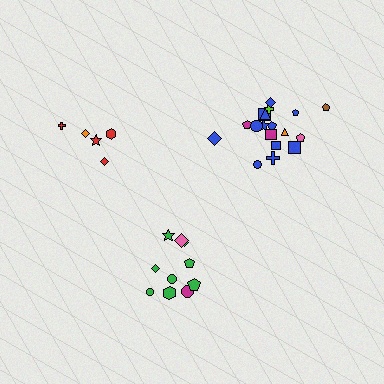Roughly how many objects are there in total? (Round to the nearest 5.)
Roughly 35 objects in total.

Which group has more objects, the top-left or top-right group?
The top-right group.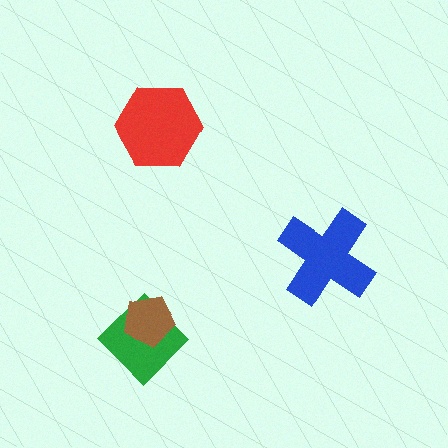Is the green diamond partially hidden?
Yes, it is partially covered by another shape.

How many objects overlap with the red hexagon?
0 objects overlap with the red hexagon.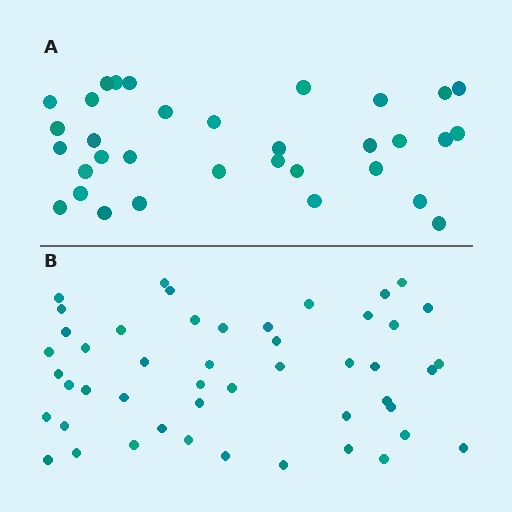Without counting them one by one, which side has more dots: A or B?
Region B (the bottom region) has more dots.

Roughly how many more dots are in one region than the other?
Region B has approximately 15 more dots than region A.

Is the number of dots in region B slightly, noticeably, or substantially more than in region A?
Region B has substantially more. The ratio is roughly 1.5 to 1.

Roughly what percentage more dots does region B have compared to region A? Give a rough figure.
About 45% more.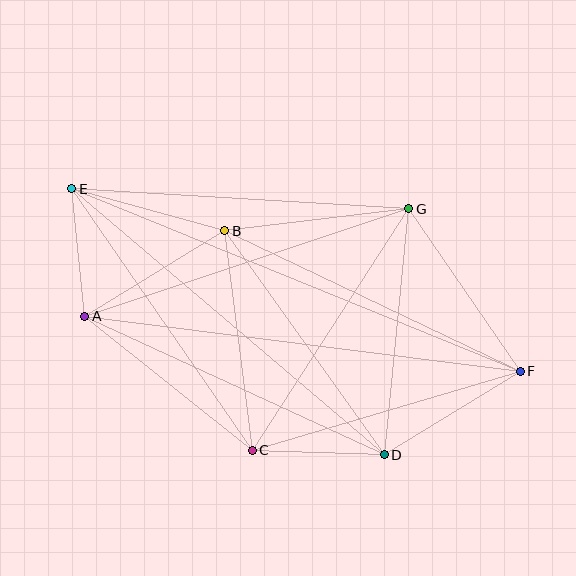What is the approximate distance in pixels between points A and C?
The distance between A and C is approximately 214 pixels.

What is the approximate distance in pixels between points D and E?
The distance between D and E is approximately 411 pixels.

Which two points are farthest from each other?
Points E and F are farthest from each other.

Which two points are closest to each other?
Points A and E are closest to each other.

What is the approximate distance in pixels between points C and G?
The distance between C and G is approximately 288 pixels.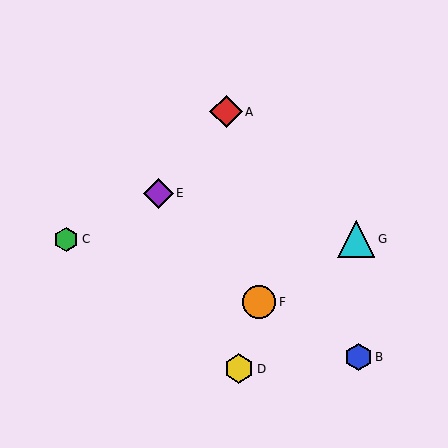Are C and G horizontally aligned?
Yes, both are at y≈239.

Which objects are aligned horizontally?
Objects C, G are aligned horizontally.